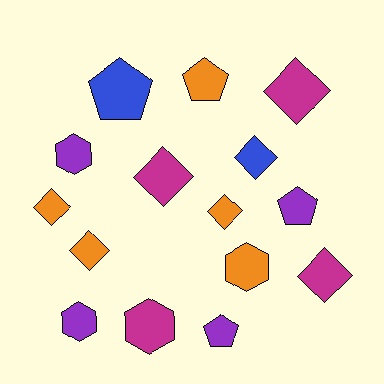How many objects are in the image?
There are 15 objects.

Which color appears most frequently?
Orange, with 5 objects.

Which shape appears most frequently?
Diamond, with 7 objects.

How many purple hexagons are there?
There are 2 purple hexagons.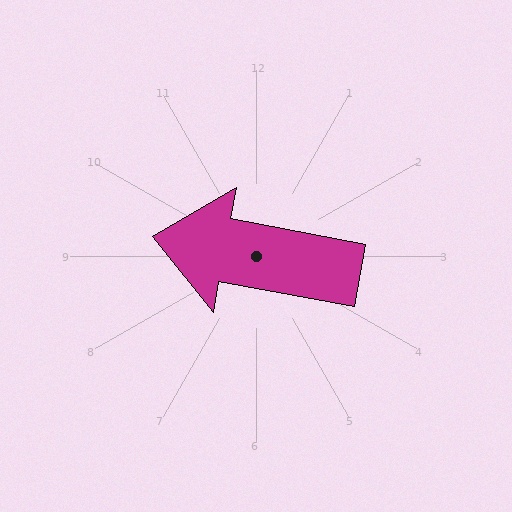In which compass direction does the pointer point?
West.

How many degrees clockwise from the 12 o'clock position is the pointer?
Approximately 281 degrees.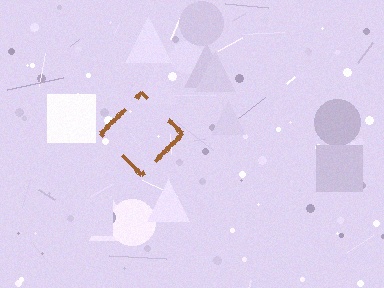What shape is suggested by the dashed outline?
The dashed outline suggests a diamond.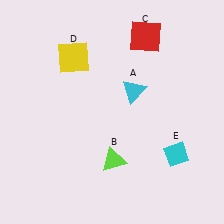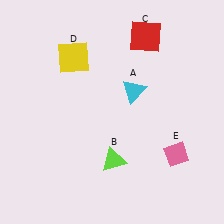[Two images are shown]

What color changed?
The diamond (E) changed from cyan in Image 1 to pink in Image 2.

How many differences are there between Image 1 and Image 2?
There is 1 difference between the two images.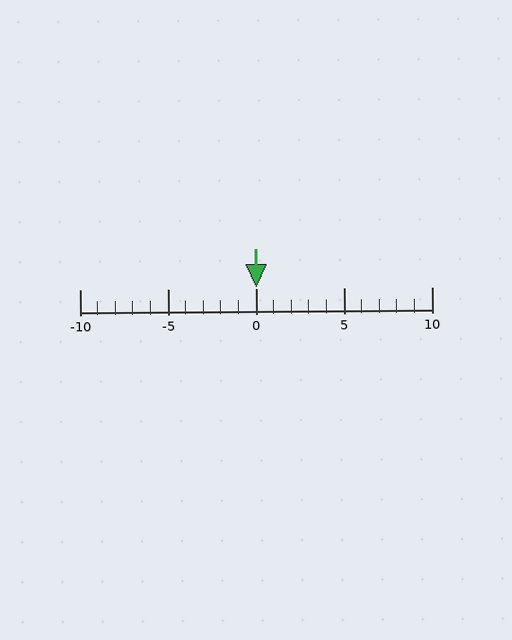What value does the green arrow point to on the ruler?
The green arrow points to approximately 0.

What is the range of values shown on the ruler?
The ruler shows values from -10 to 10.